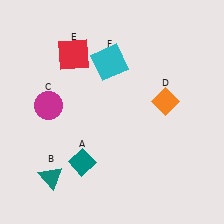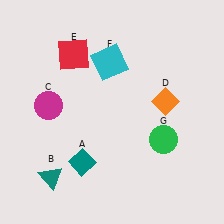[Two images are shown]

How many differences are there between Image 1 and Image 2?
There is 1 difference between the two images.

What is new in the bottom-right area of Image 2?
A green circle (G) was added in the bottom-right area of Image 2.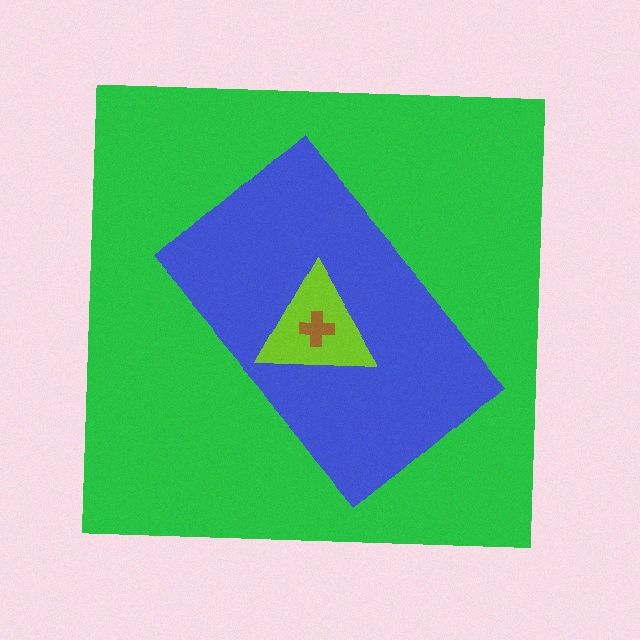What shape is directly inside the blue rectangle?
The lime triangle.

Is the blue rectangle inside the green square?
Yes.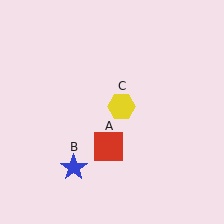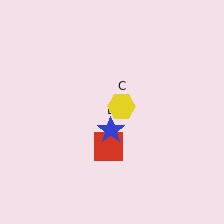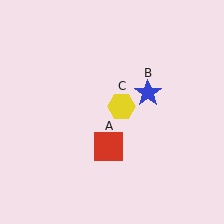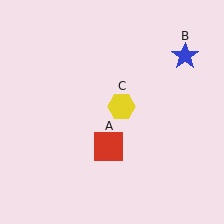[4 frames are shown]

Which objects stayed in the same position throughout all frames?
Red square (object A) and yellow hexagon (object C) remained stationary.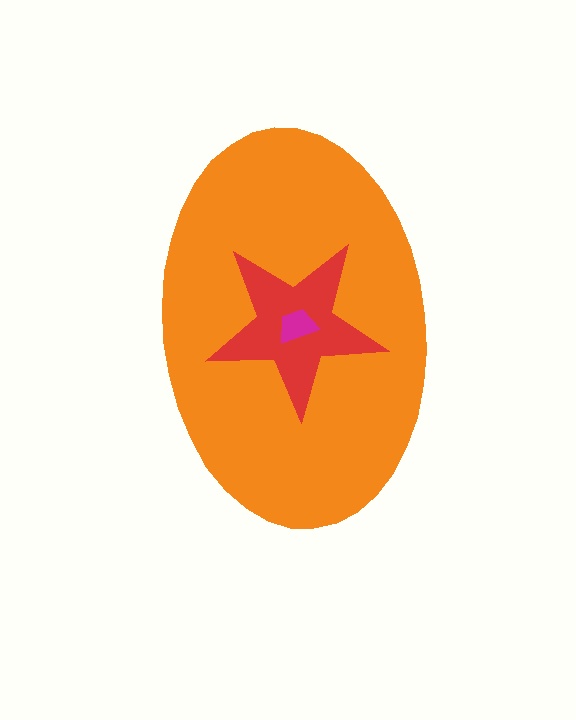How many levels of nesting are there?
3.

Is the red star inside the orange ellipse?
Yes.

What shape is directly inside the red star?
The magenta trapezoid.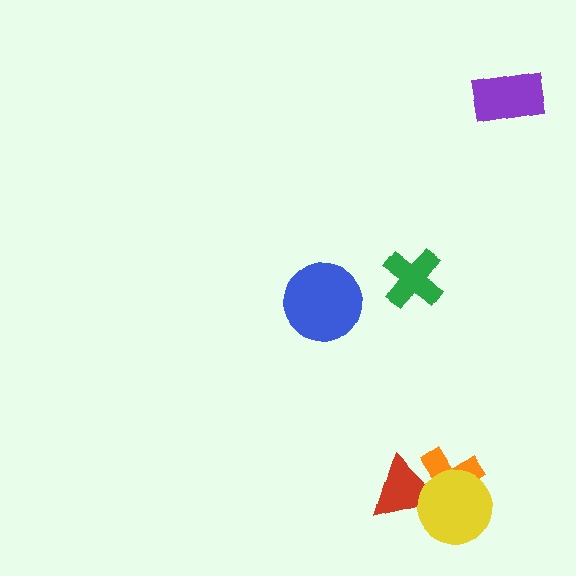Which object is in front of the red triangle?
The yellow circle is in front of the red triangle.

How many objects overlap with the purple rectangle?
0 objects overlap with the purple rectangle.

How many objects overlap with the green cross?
0 objects overlap with the green cross.